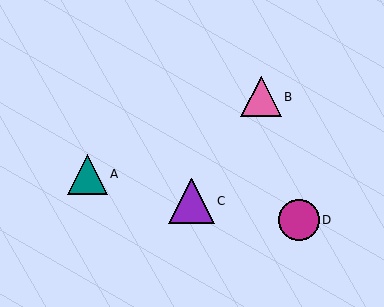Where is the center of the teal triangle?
The center of the teal triangle is at (88, 174).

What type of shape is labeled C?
Shape C is a purple triangle.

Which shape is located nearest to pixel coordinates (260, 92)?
The pink triangle (labeled B) at (261, 97) is nearest to that location.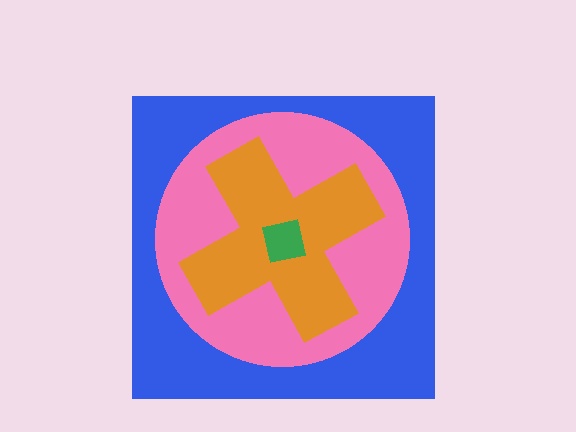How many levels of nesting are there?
4.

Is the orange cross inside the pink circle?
Yes.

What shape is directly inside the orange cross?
The green square.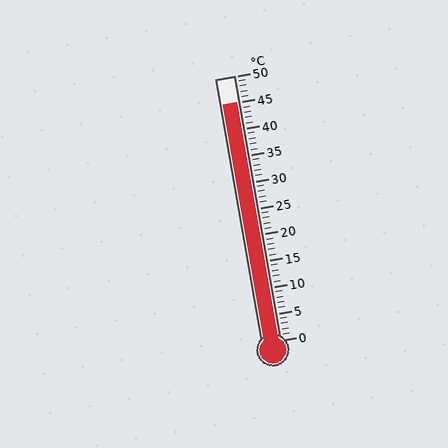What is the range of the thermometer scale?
The thermometer scale ranges from 0°C to 50°C.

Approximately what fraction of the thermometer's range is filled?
The thermometer is filled to approximately 90% of its range.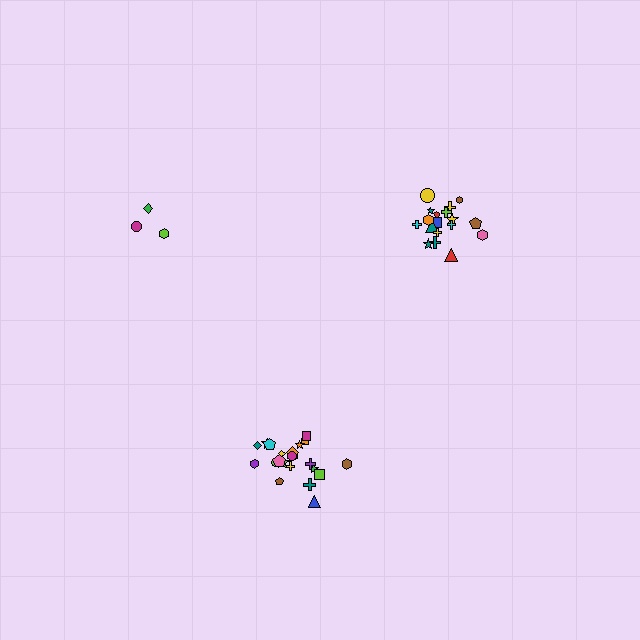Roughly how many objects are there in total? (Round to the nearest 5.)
Roughly 45 objects in total.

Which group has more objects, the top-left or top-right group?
The top-right group.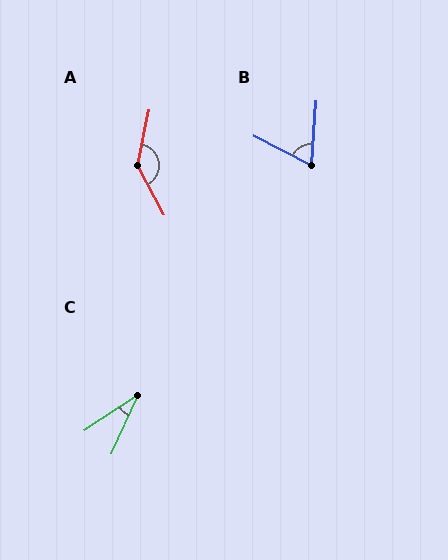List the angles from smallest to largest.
C (32°), B (67°), A (140°).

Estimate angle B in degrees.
Approximately 67 degrees.